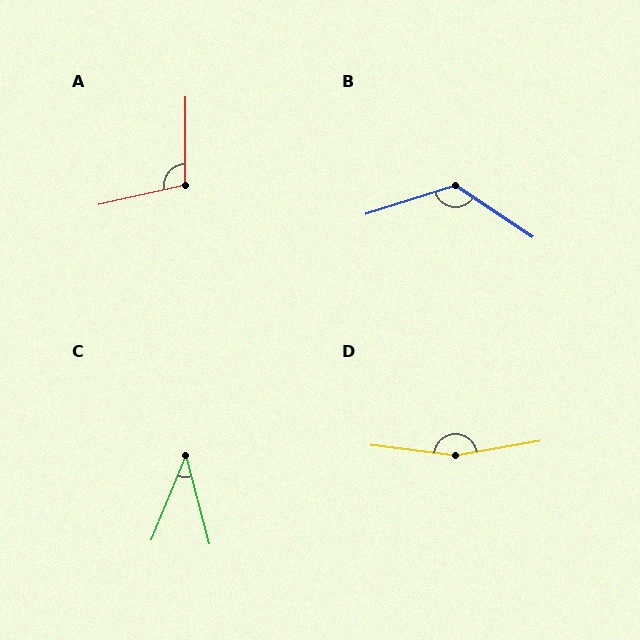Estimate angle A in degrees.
Approximately 103 degrees.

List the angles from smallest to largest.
C (37°), A (103°), B (129°), D (163°).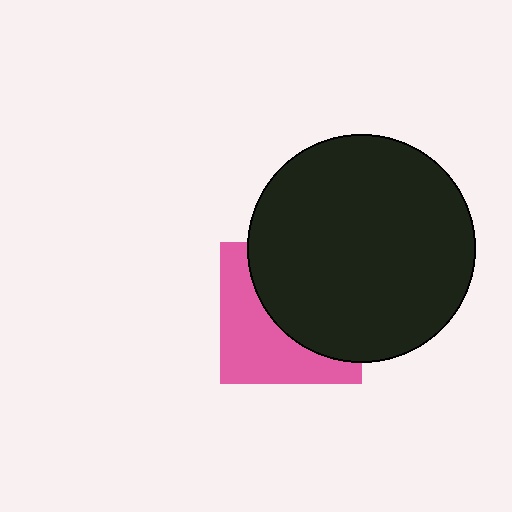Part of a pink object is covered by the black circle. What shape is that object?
It is a square.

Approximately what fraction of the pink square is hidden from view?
Roughly 55% of the pink square is hidden behind the black circle.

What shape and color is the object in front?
The object in front is a black circle.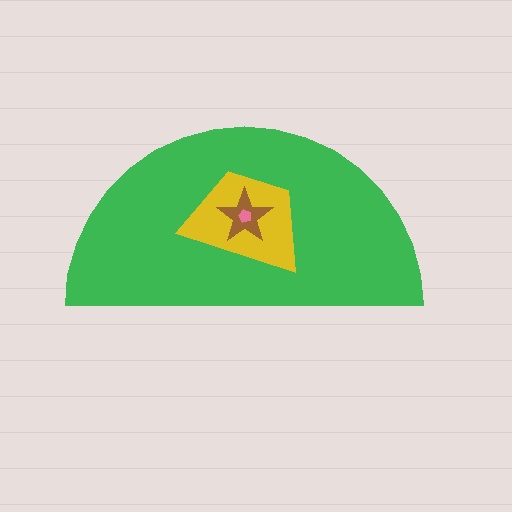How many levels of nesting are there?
4.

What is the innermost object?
The pink pentagon.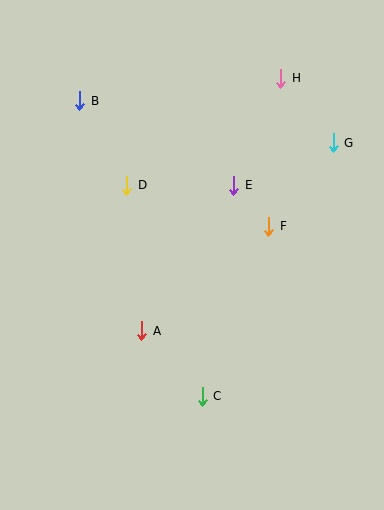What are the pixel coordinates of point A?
Point A is at (142, 331).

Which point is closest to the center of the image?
Point E at (234, 185) is closest to the center.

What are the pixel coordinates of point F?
Point F is at (269, 226).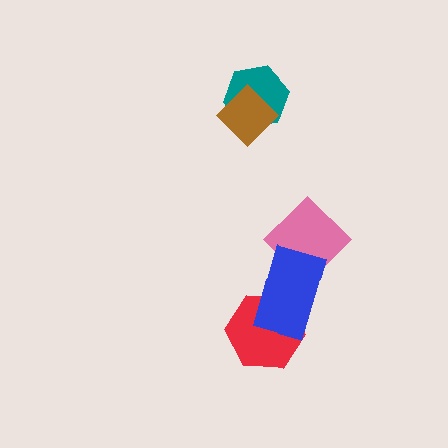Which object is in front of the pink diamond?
The blue rectangle is in front of the pink diamond.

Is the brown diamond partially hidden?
No, no other shape covers it.